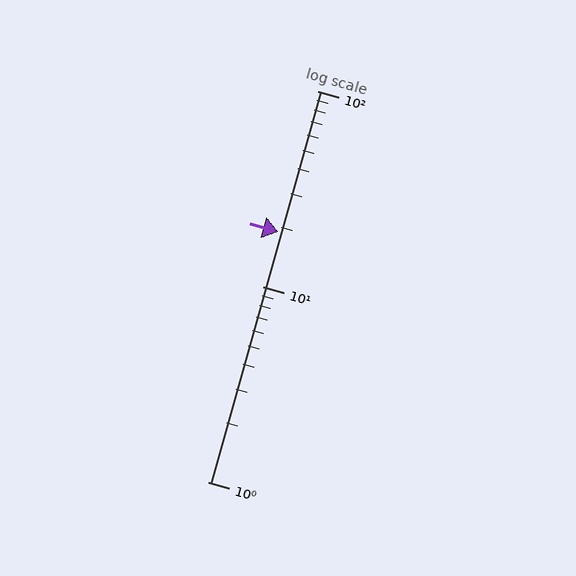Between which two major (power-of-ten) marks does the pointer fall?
The pointer is between 10 and 100.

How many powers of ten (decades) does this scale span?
The scale spans 2 decades, from 1 to 100.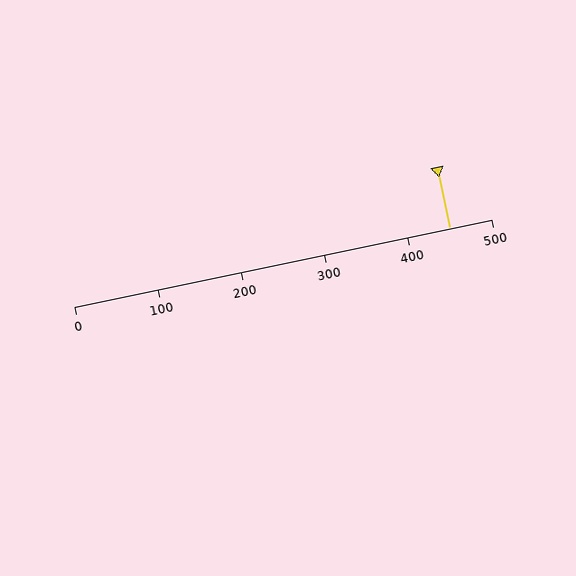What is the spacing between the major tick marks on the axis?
The major ticks are spaced 100 apart.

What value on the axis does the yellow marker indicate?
The marker indicates approximately 450.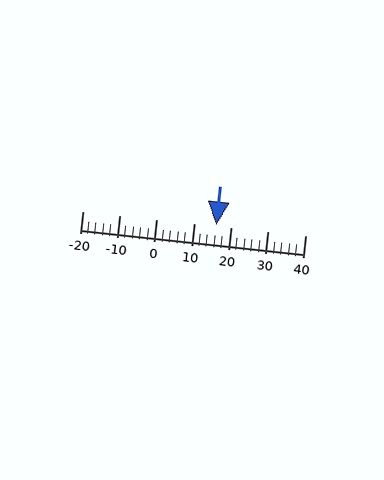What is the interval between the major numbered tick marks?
The major tick marks are spaced 10 units apart.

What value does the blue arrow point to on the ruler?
The blue arrow points to approximately 16.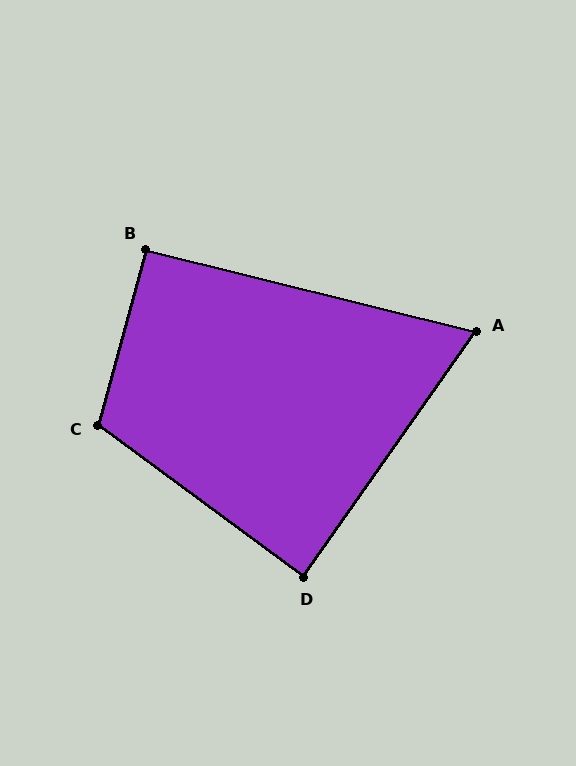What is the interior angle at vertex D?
Approximately 89 degrees (approximately right).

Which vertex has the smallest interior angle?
A, at approximately 69 degrees.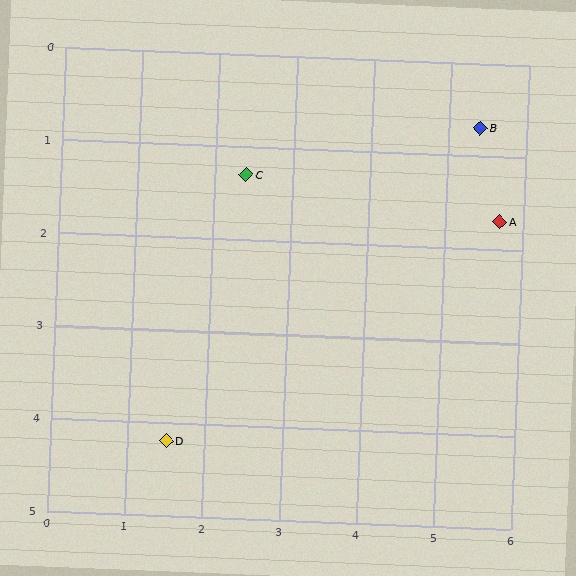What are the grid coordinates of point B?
Point B is at approximately (5.4, 0.7).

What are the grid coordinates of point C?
Point C is at approximately (2.4, 1.3).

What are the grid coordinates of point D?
Point D is at approximately (1.5, 4.2).